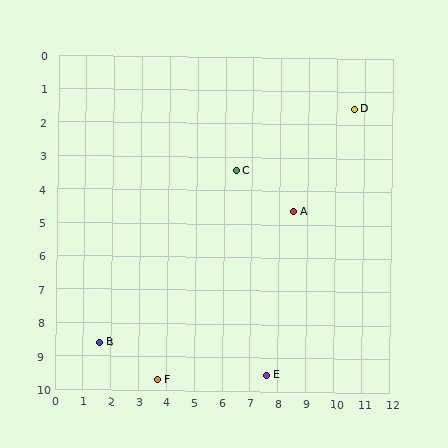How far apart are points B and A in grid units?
Points B and A are about 8.0 grid units apart.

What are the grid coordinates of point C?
Point C is at approximately (6.4, 3.4).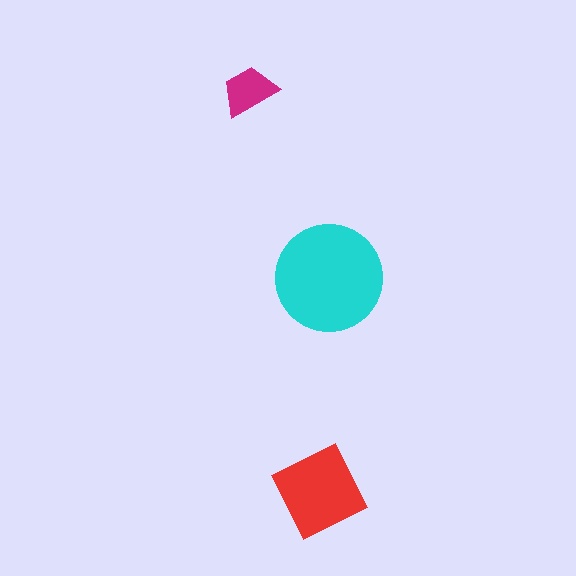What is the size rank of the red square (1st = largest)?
2nd.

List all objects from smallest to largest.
The magenta trapezoid, the red square, the cyan circle.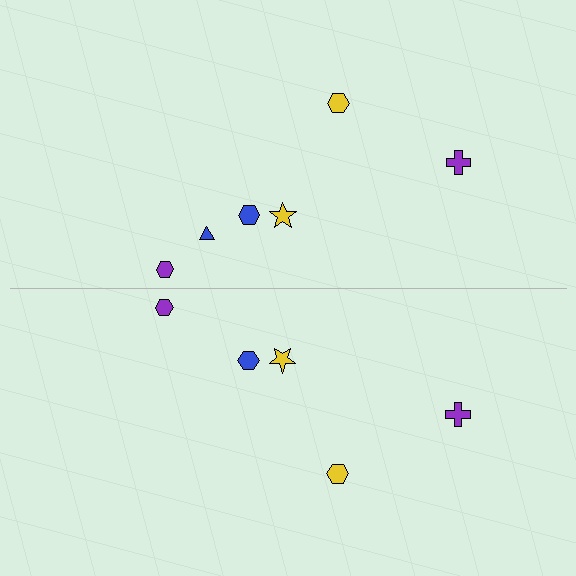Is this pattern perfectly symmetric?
No, the pattern is not perfectly symmetric. A blue triangle is missing from the bottom side.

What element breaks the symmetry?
A blue triangle is missing from the bottom side.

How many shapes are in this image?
There are 11 shapes in this image.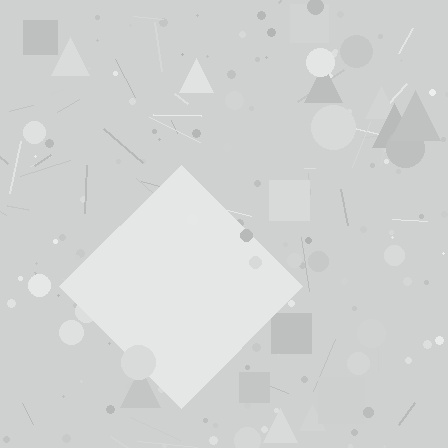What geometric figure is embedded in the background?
A diamond is embedded in the background.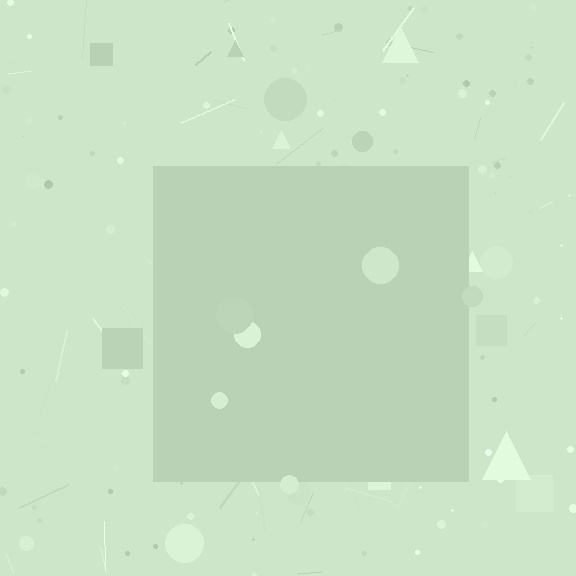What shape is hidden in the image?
A square is hidden in the image.